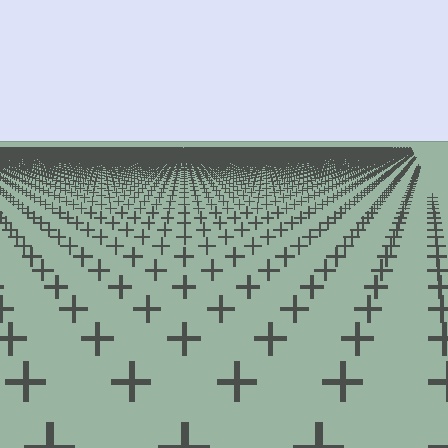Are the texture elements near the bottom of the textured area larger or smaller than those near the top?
Larger. Near the bottom, elements are closer to the viewer and appear at a bigger on-screen size.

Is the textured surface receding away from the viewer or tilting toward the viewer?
The surface is receding away from the viewer. Texture elements get smaller and denser toward the top.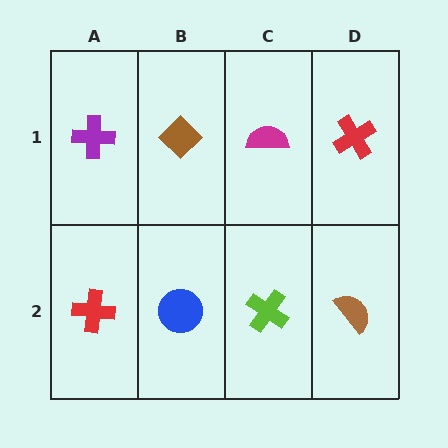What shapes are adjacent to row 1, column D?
A brown semicircle (row 2, column D), a magenta semicircle (row 1, column C).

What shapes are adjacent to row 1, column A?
A red cross (row 2, column A), a brown diamond (row 1, column B).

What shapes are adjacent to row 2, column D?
A red cross (row 1, column D), a lime cross (row 2, column C).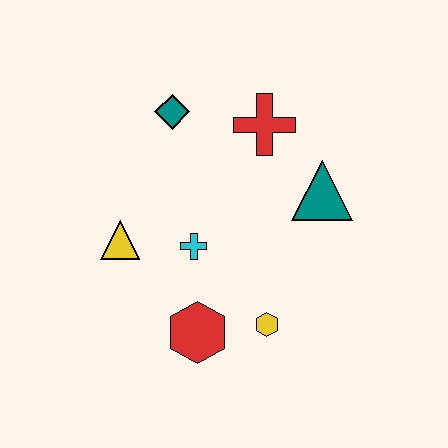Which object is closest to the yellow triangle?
The cyan cross is closest to the yellow triangle.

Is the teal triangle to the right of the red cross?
Yes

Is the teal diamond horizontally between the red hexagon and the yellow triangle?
Yes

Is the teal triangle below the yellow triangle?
No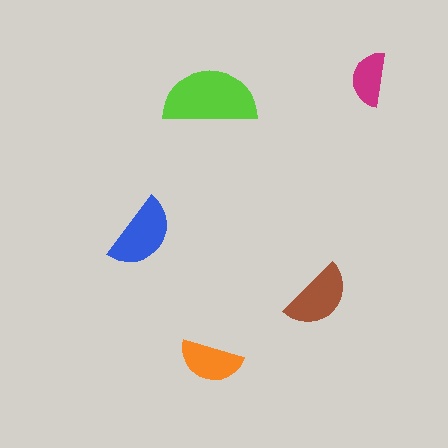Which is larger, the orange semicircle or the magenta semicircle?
The orange one.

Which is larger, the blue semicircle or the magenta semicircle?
The blue one.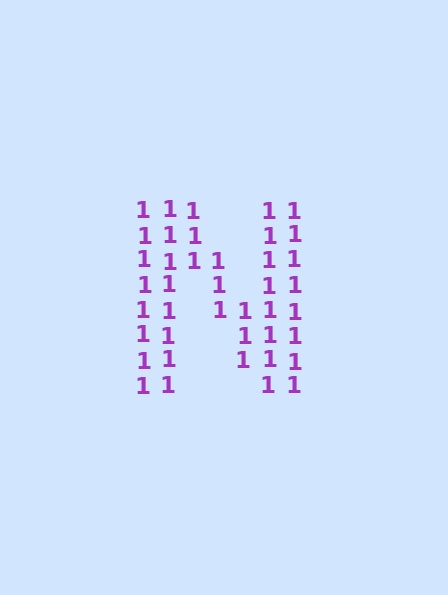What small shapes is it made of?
It is made of small digit 1's.